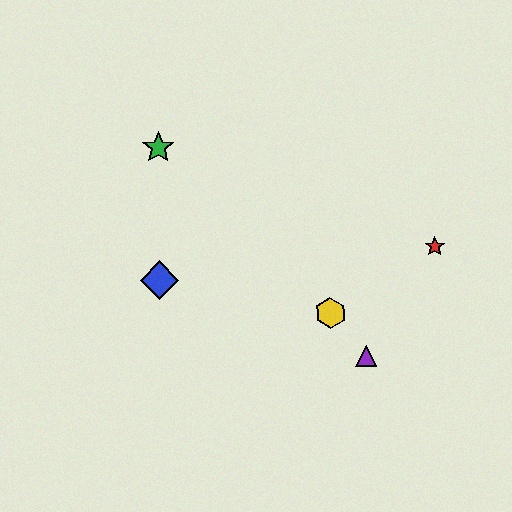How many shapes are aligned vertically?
2 shapes (the blue diamond, the green star) are aligned vertically.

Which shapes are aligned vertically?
The blue diamond, the green star are aligned vertically.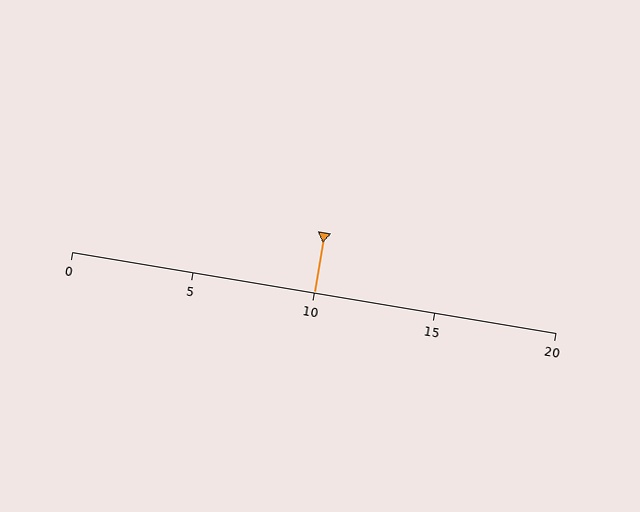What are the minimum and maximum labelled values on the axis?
The axis runs from 0 to 20.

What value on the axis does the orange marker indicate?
The marker indicates approximately 10.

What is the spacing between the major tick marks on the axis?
The major ticks are spaced 5 apart.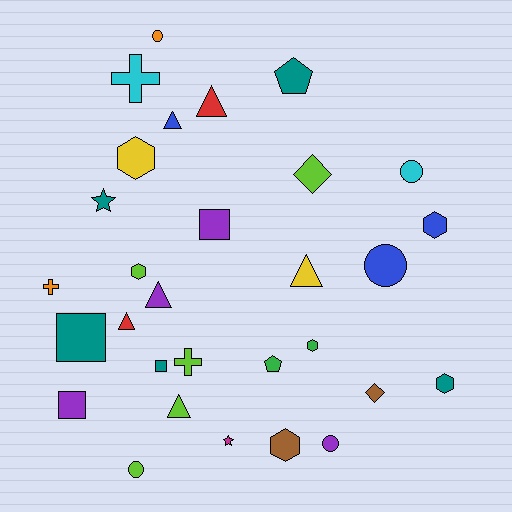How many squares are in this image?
There are 4 squares.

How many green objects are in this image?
There are 2 green objects.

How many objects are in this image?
There are 30 objects.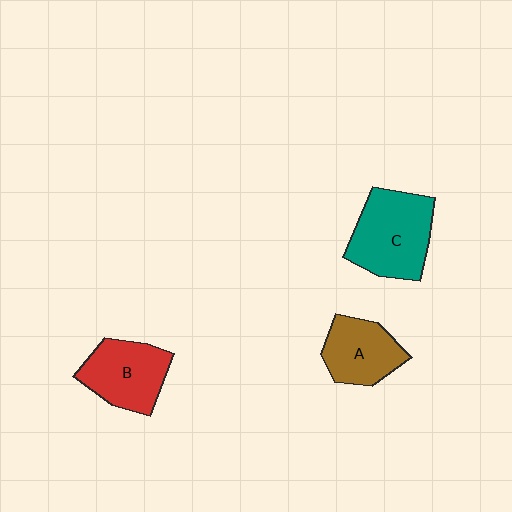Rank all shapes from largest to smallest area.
From largest to smallest: C (teal), B (red), A (brown).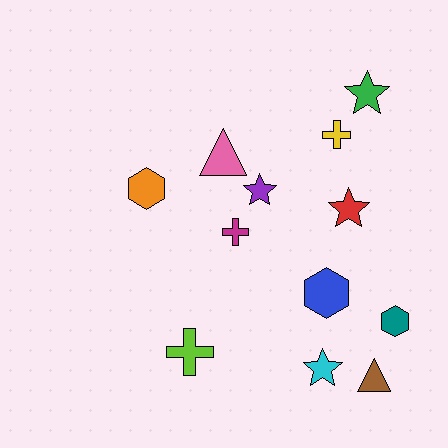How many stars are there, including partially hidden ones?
There are 4 stars.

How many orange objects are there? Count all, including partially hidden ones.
There is 1 orange object.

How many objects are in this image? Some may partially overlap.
There are 12 objects.